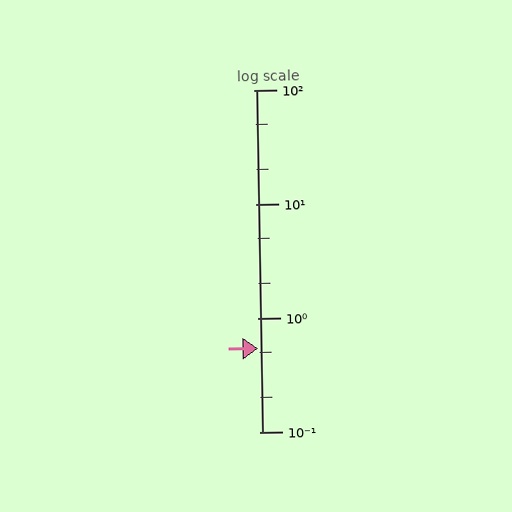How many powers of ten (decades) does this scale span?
The scale spans 3 decades, from 0.1 to 100.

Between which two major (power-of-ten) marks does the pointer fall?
The pointer is between 0.1 and 1.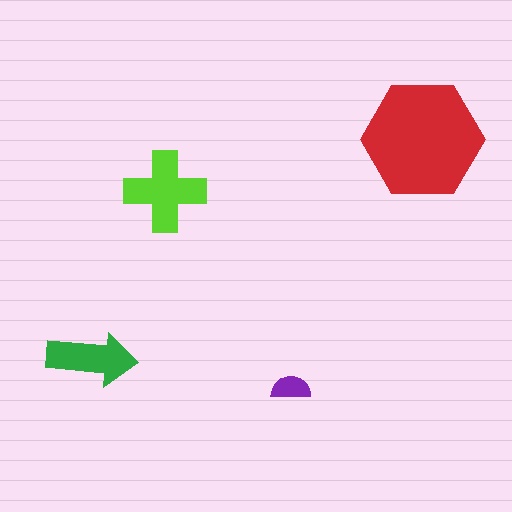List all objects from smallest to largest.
The purple semicircle, the green arrow, the lime cross, the red hexagon.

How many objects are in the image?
There are 4 objects in the image.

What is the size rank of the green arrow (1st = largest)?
3rd.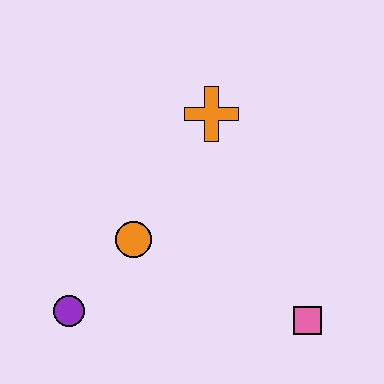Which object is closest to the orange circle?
The purple circle is closest to the orange circle.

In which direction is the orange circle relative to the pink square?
The orange circle is to the left of the pink square.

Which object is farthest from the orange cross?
The purple circle is farthest from the orange cross.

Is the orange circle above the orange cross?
No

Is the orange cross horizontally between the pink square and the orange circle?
Yes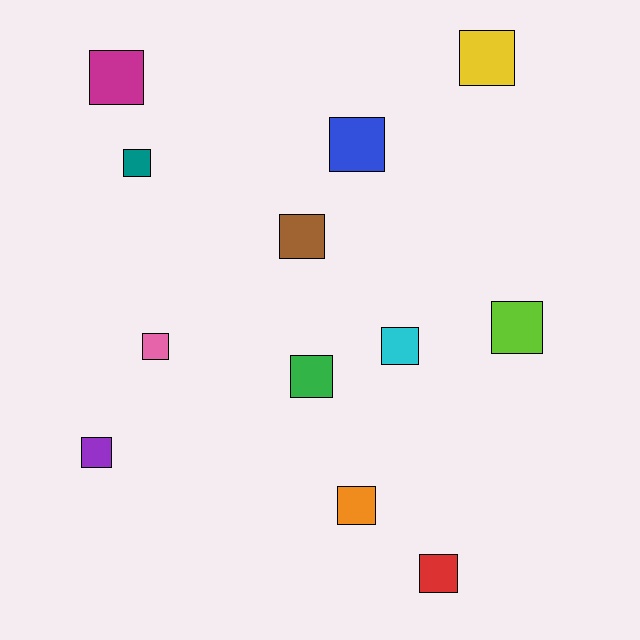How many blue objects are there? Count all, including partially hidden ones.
There is 1 blue object.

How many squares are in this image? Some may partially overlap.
There are 12 squares.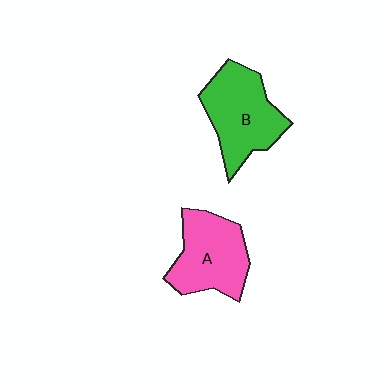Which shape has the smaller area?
Shape A (pink).